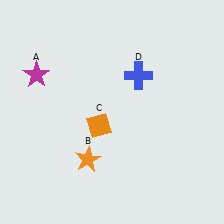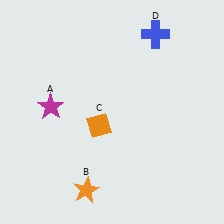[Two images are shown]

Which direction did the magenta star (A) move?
The magenta star (A) moved down.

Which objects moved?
The objects that moved are: the magenta star (A), the orange star (B), the blue cross (D).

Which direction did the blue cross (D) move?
The blue cross (D) moved up.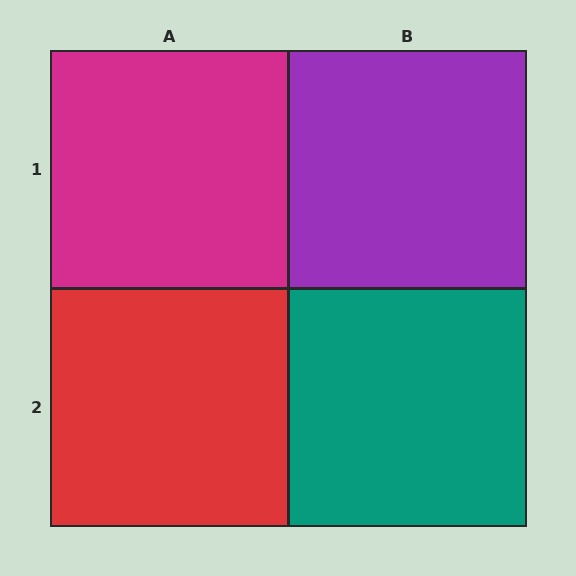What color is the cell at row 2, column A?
Red.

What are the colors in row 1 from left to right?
Magenta, purple.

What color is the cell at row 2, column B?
Teal.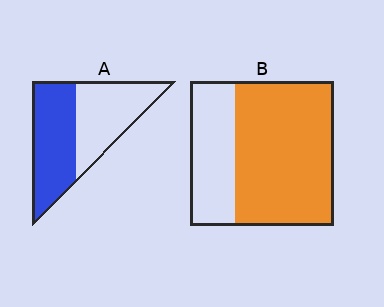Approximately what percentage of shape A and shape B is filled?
A is approximately 50% and B is approximately 70%.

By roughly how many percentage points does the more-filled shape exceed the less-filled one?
By roughly 15 percentage points (B over A).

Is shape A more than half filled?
Roughly half.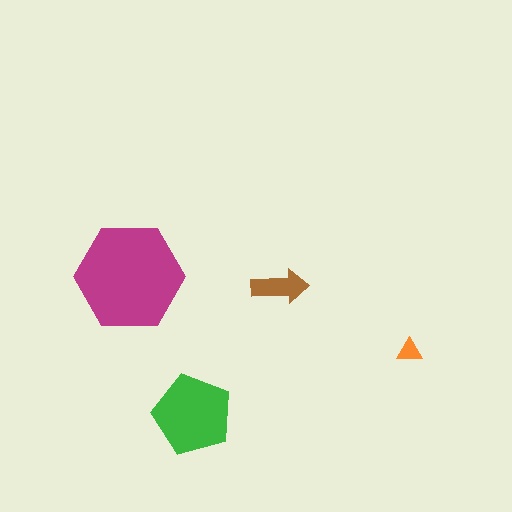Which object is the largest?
The magenta hexagon.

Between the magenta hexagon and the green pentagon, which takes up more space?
The magenta hexagon.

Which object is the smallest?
The orange triangle.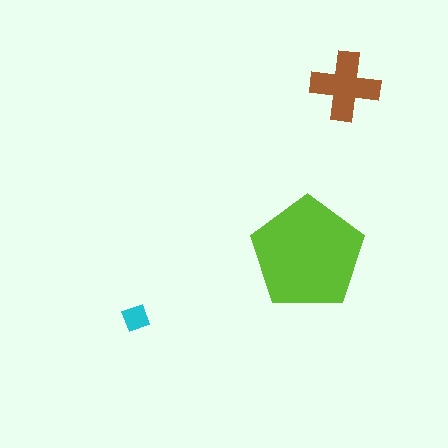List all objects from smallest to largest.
The cyan diamond, the brown cross, the lime pentagon.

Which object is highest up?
The brown cross is topmost.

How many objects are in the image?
There are 3 objects in the image.